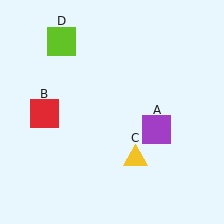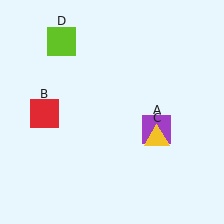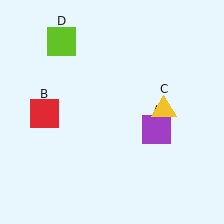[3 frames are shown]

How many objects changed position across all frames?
1 object changed position: yellow triangle (object C).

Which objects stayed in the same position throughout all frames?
Purple square (object A) and red square (object B) and lime square (object D) remained stationary.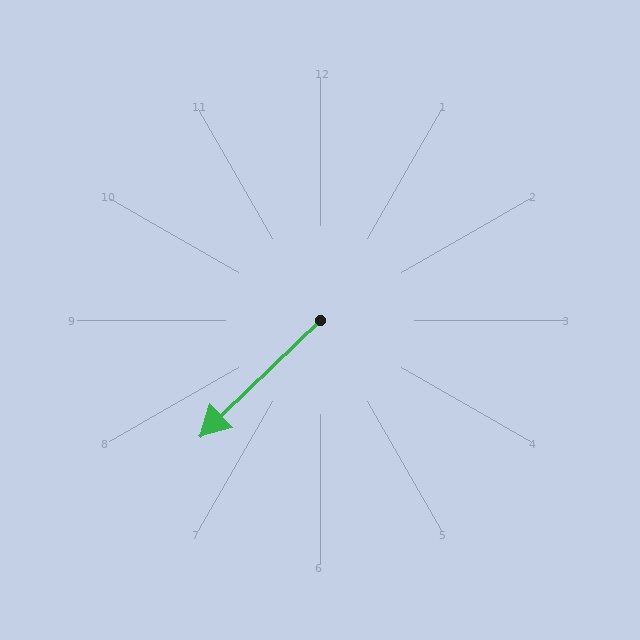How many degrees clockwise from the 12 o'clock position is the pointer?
Approximately 226 degrees.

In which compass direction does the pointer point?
Southwest.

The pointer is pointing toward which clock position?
Roughly 8 o'clock.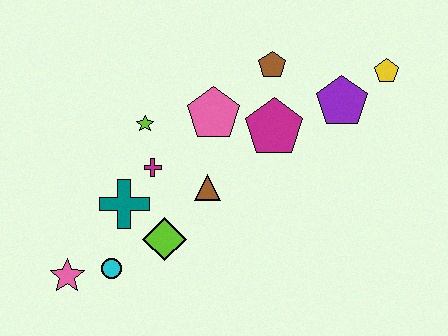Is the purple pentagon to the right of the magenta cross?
Yes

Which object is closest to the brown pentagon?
The magenta pentagon is closest to the brown pentagon.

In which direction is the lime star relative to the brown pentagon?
The lime star is to the left of the brown pentagon.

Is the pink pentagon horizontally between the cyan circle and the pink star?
No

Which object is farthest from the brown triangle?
The yellow pentagon is farthest from the brown triangle.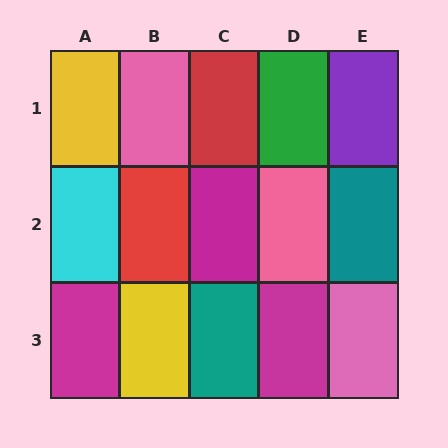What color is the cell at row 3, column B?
Yellow.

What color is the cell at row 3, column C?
Teal.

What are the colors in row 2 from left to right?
Cyan, red, magenta, pink, teal.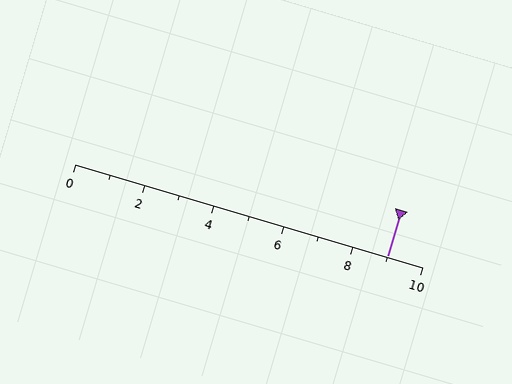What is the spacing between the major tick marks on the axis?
The major ticks are spaced 2 apart.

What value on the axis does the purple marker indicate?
The marker indicates approximately 9.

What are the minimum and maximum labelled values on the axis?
The axis runs from 0 to 10.